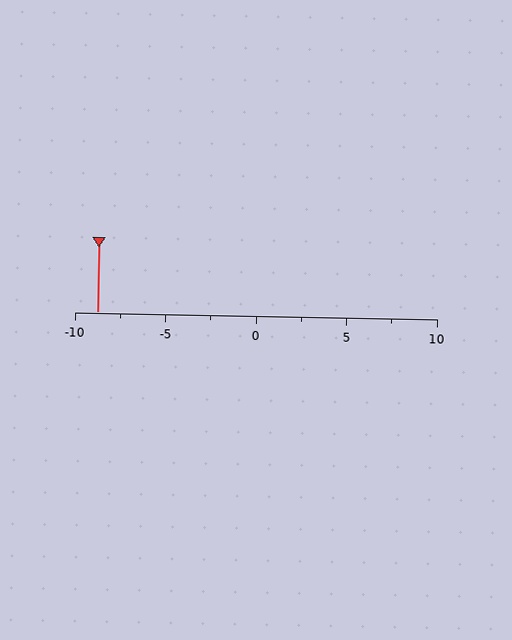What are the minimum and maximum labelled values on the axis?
The axis runs from -10 to 10.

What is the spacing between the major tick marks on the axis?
The major ticks are spaced 5 apart.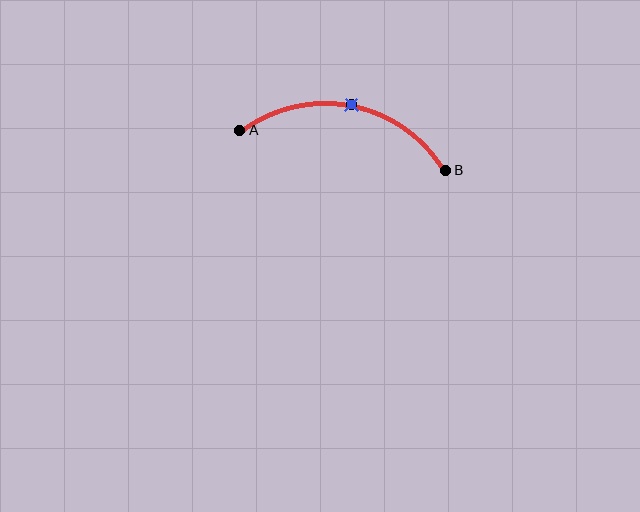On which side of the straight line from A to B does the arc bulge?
The arc bulges above the straight line connecting A and B.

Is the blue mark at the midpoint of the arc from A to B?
Yes. The blue mark lies on the arc at equal arc-length from both A and B — it is the arc midpoint.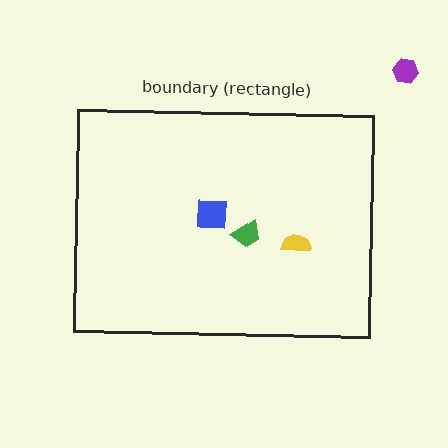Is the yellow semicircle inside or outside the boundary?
Inside.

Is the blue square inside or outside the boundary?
Inside.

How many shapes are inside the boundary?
3 inside, 1 outside.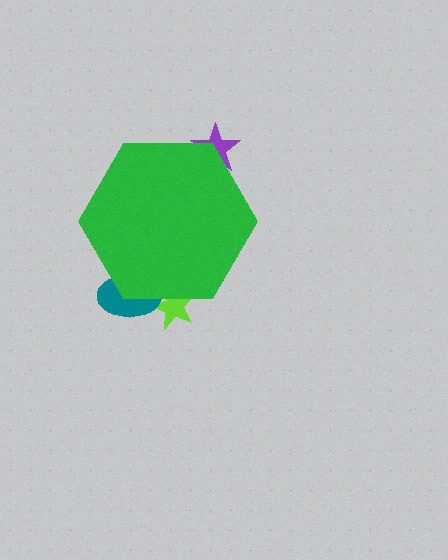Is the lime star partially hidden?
Yes, the lime star is partially hidden behind the green hexagon.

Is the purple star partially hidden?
Yes, the purple star is partially hidden behind the green hexagon.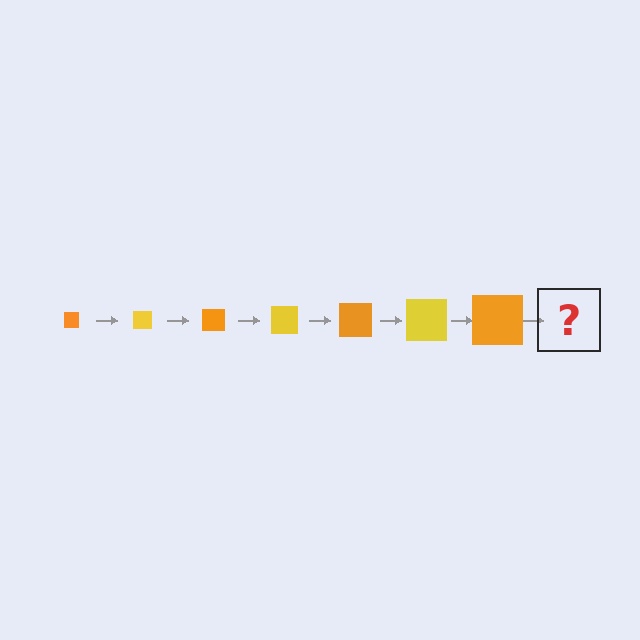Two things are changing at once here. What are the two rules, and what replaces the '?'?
The two rules are that the square grows larger each step and the color cycles through orange and yellow. The '?' should be a yellow square, larger than the previous one.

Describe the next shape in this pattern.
It should be a yellow square, larger than the previous one.